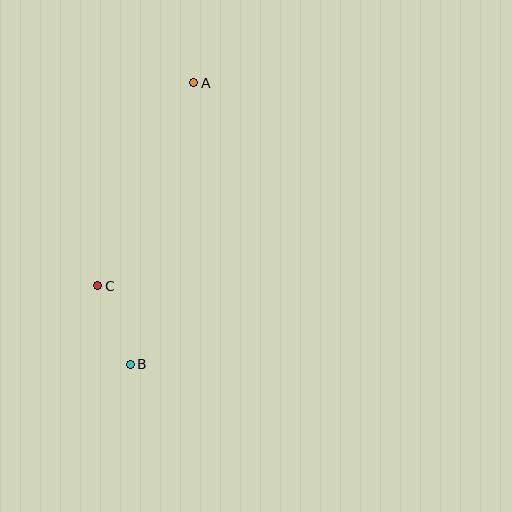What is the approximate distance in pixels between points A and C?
The distance between A and C is approximately 225 pixels.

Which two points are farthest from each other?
Points A and B are farthest from each other.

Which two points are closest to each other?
Points B and C are closest to each other.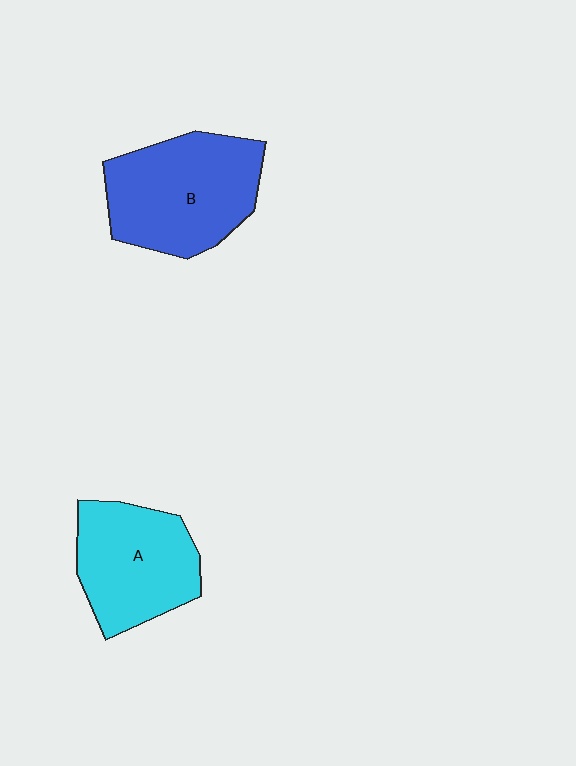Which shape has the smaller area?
Shape A (cyan).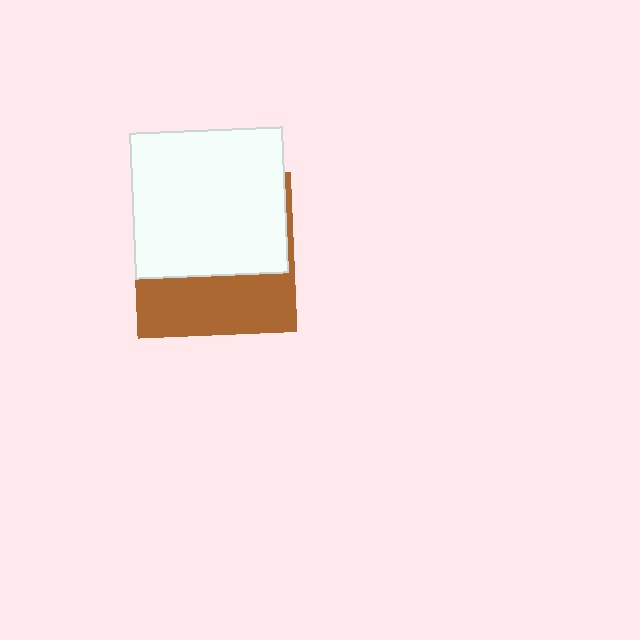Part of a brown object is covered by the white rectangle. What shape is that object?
It is a square.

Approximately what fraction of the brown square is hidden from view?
Roughly 60% of the brown square is hidden behind the white rectangle.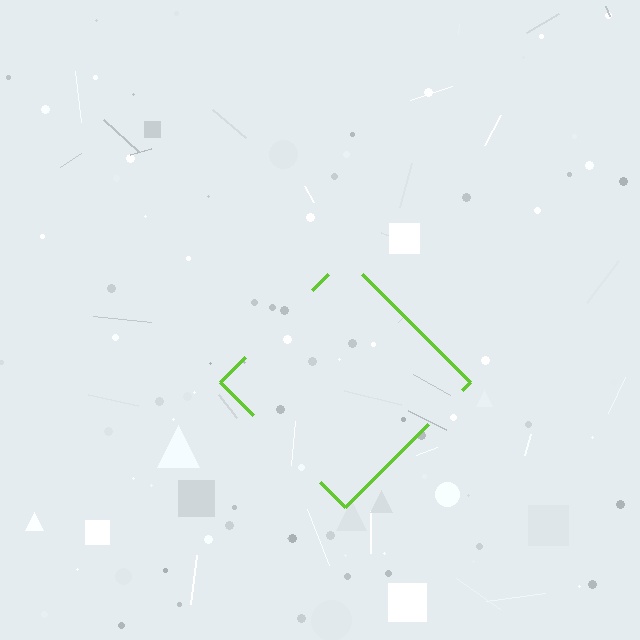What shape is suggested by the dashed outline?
The dashed outline suggests a diamond.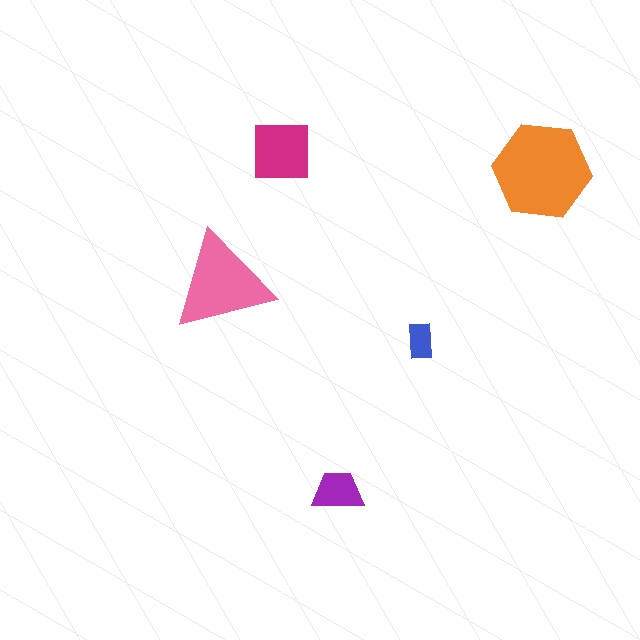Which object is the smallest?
The blue rectangle.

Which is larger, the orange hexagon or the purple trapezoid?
The orange hexagon.